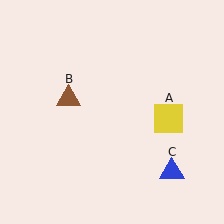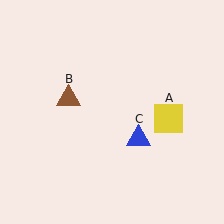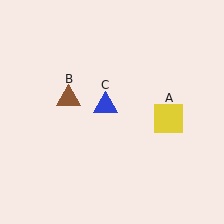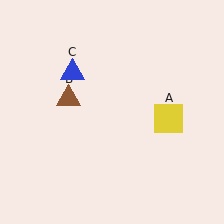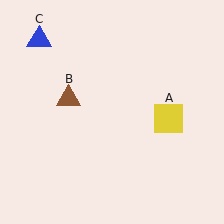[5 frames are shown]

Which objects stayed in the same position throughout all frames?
Yellow square (object A) and brown triangle (object B) remained stationary.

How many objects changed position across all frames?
1 object changed position: blue triangle (object C).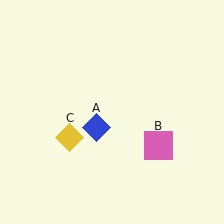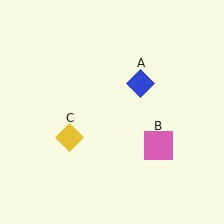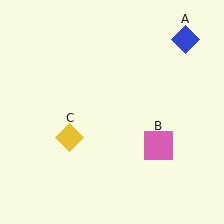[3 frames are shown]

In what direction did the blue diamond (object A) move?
The blue diamond (object A) moved up and to the right.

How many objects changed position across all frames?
1 object changed position: blue diamond (object A).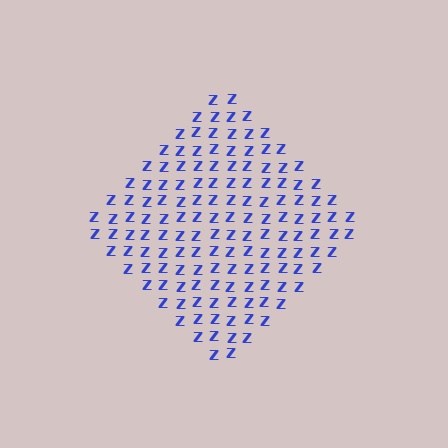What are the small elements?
The small elements are letter Z's.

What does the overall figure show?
The overall figure shows a diamond.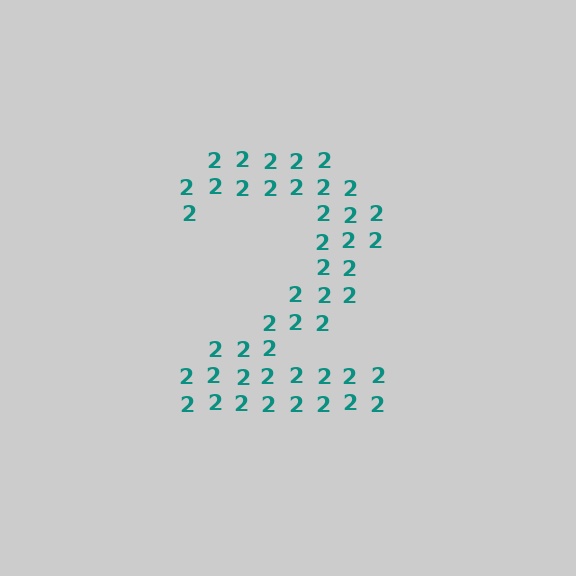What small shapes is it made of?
It is made of small digit 2's.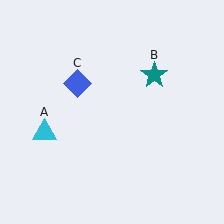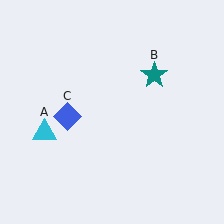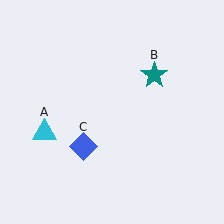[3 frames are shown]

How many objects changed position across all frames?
1 object changed position: blue diamond (object C).